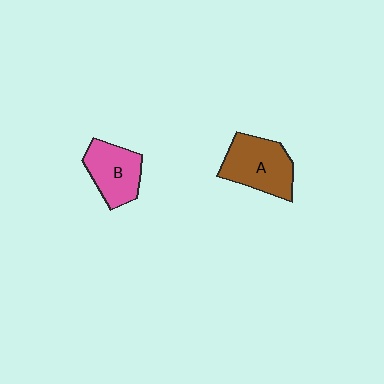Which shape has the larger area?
Shape A (brown).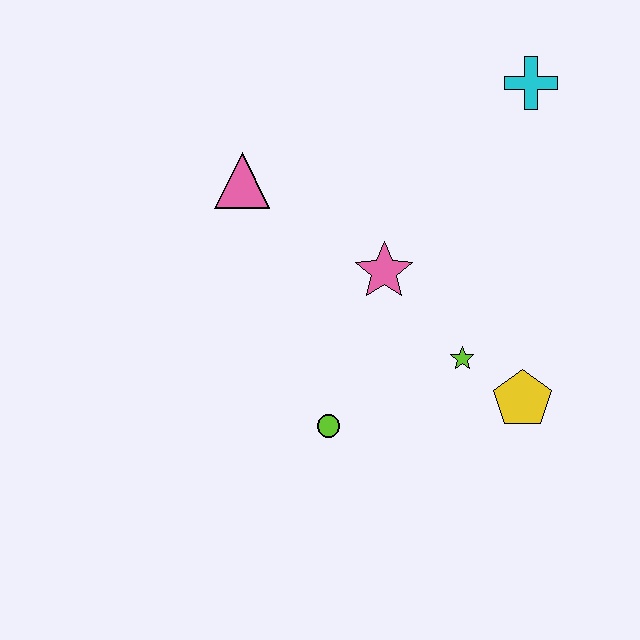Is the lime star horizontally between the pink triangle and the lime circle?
No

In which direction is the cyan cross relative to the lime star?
The cyan cross is above the lime star.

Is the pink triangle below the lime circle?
No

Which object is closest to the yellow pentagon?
The lime star is closest to the yellow pentagon.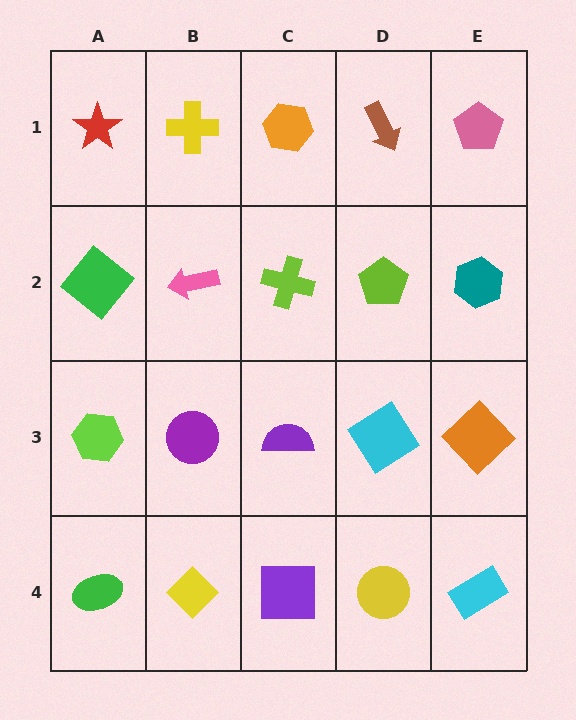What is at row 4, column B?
A yellow diamond.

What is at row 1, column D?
A brown arrow.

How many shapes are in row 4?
5 shapes.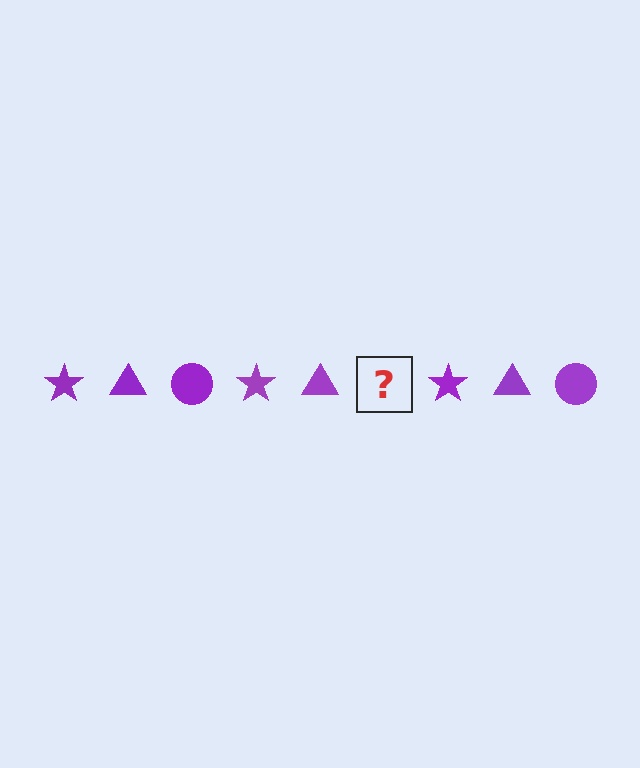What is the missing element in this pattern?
The missing element is a purple circle.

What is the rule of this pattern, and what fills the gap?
The rule is that the pattern cycles through star, triangle, circle shapes in purple. The gap should be filled with a purple circle.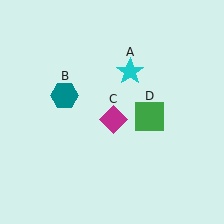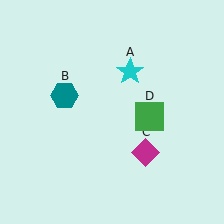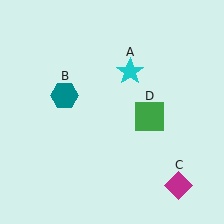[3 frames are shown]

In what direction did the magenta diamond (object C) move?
The magenta diamond (object C) moved down and to the right.